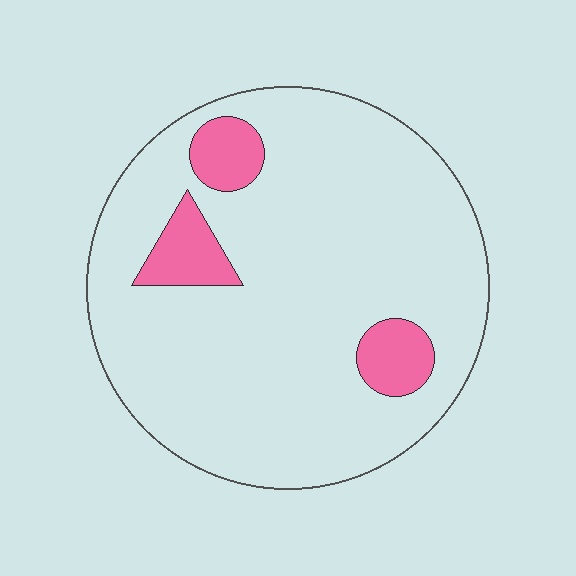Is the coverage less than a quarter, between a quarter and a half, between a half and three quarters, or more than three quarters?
Less than a quarter.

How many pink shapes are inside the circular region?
3.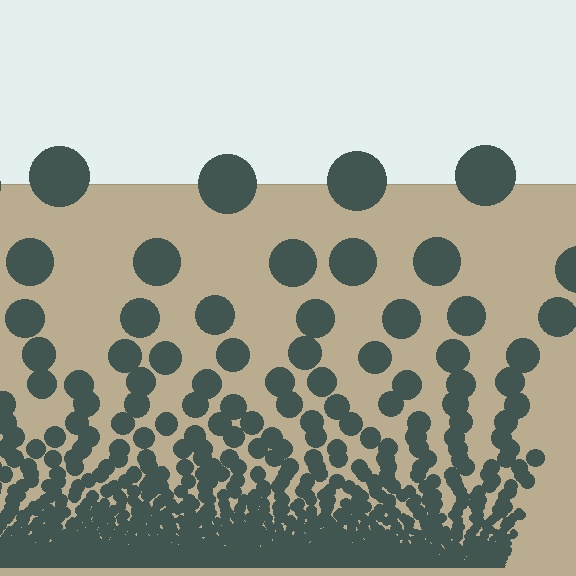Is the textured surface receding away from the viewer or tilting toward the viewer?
The surface appears to tilt toward the viewer. Texture elements get larger and sparser toward the top.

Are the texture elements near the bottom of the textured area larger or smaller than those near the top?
Smaller. The gradient is inverted — elements near the bottom are smaller and denser.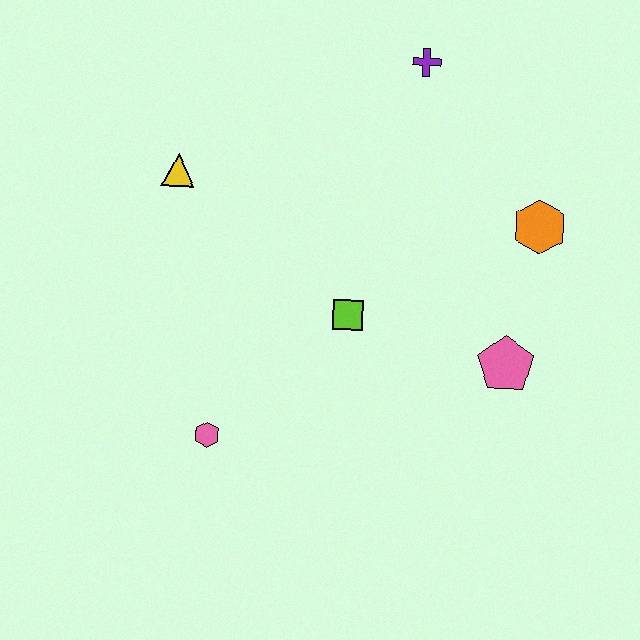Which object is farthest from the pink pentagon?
The yellow triangle is farthest from the pink pentagon.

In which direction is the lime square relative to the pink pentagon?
The lime square is to the left of the pink pentagon.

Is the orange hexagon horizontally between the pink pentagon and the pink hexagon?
No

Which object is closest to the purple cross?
The orange hexagon is closest to the purple cross.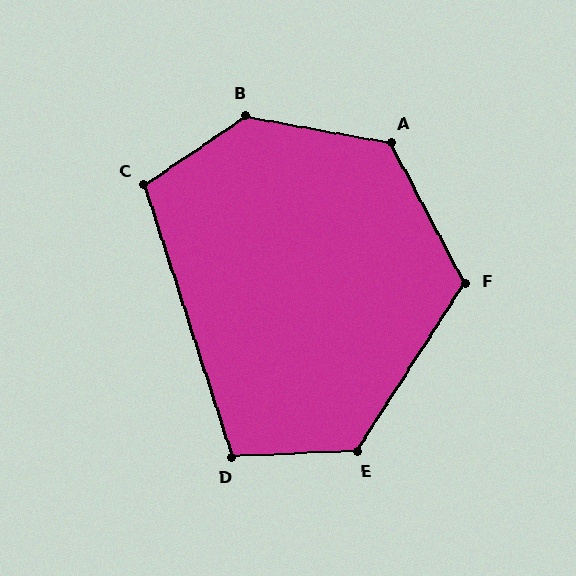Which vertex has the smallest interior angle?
D, at approximately 106 degrees.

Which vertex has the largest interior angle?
B, at approximately 135 degrees.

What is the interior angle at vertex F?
Approximately 119 degrees (obtuse).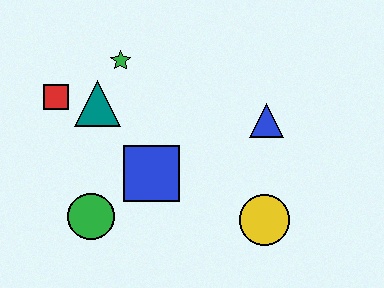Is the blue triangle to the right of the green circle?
Yes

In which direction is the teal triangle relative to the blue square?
The teal triangle is above the blue square.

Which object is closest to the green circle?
The blue square is closest to the green circle.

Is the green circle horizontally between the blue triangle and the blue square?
No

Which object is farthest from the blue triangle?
The red square is farthest from the blue triangle.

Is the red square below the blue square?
No